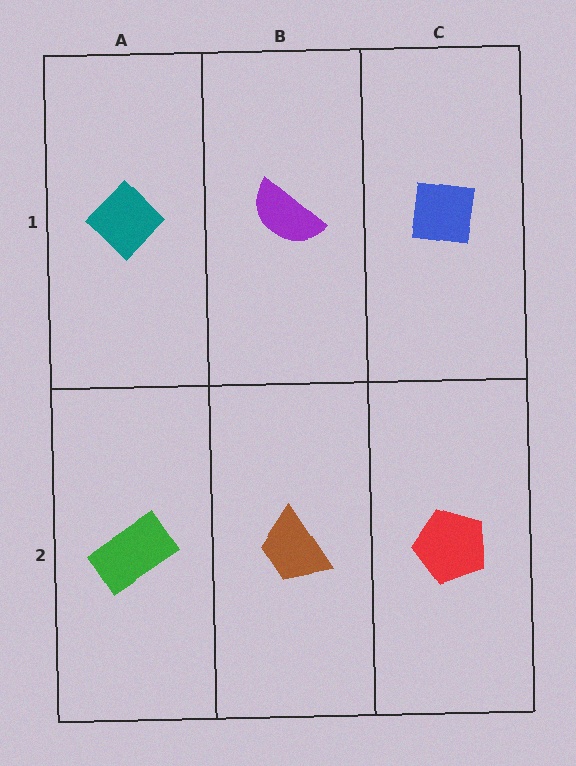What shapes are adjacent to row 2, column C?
A blue square (row 1, column C), a brown trapezoid (row 2, column B).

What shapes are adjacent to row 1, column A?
A green rectangle (row 2, column A), a purple semicircle (row 1, column B).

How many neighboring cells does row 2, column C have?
2.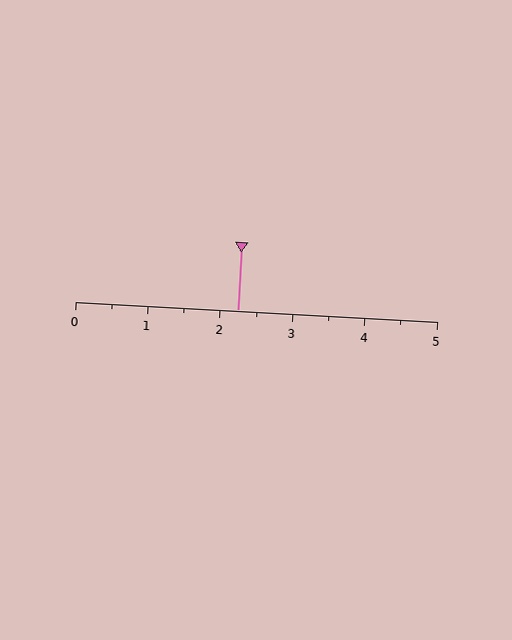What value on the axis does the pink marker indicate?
The marker indicates approximately 2.2.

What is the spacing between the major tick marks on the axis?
The major ticks are spaced 1 apart.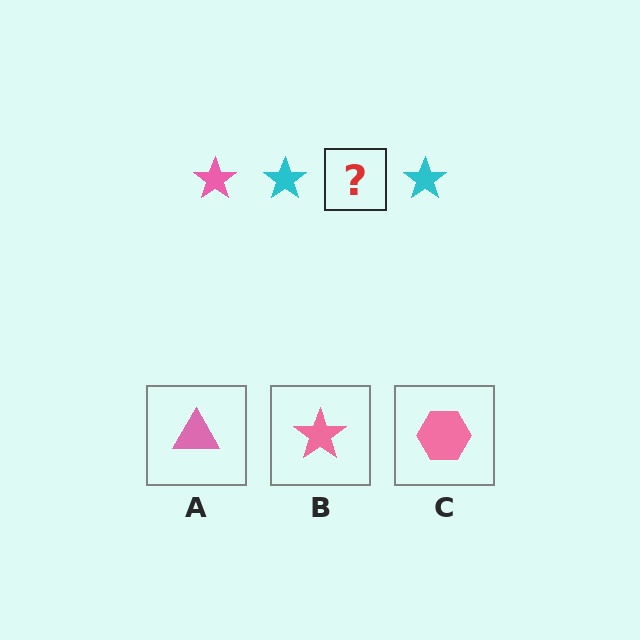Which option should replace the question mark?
Option B.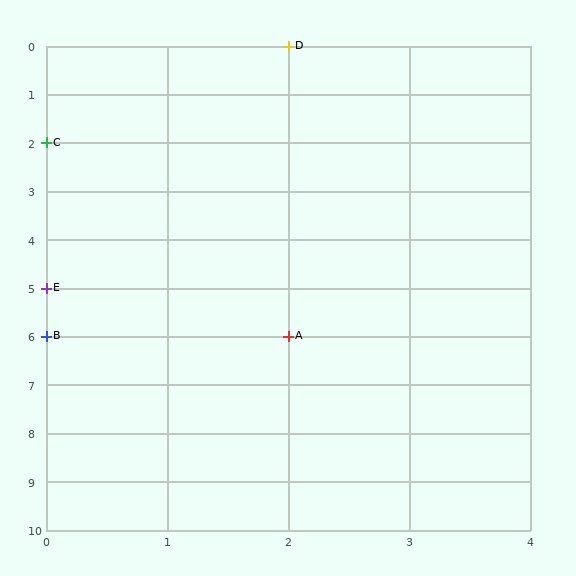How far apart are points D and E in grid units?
Points D and E are 2 columns and 5 rows apart (about 5.4 grid units diagonally).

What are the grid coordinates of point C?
Point C is at grid coordinates (0, 2).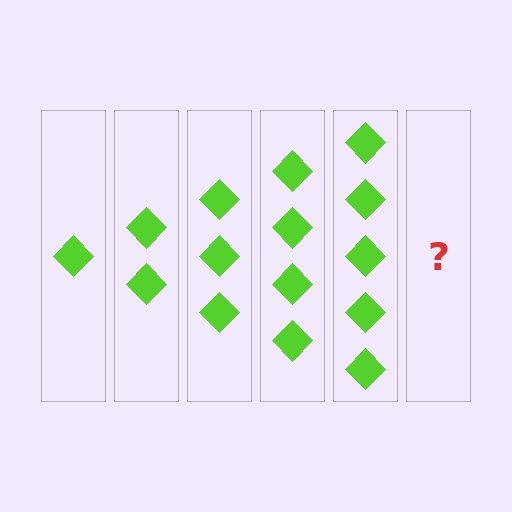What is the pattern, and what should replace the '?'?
The pattern is that each step adds one more diamond. The '?' should be 6 diamonds.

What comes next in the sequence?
The next element should be 6 diamonds.